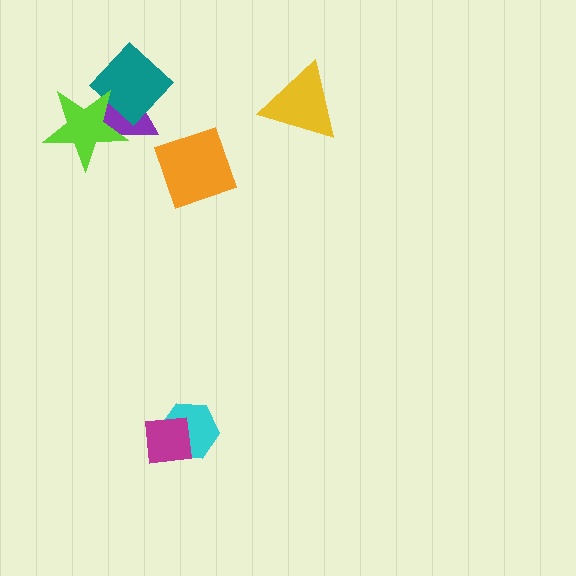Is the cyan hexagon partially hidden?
Yes, it is partially covered by another shape.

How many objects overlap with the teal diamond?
2 objects overlap with the teal diamond.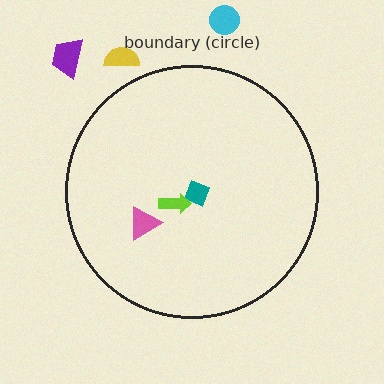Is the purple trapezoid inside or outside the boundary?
Outside.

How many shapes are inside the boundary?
3 inside, 3 outside.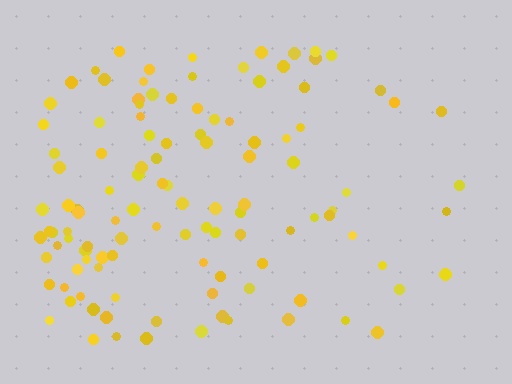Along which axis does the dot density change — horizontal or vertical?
Horizontal.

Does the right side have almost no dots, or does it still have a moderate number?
Still a moderate number, just noticeably fewer than the left.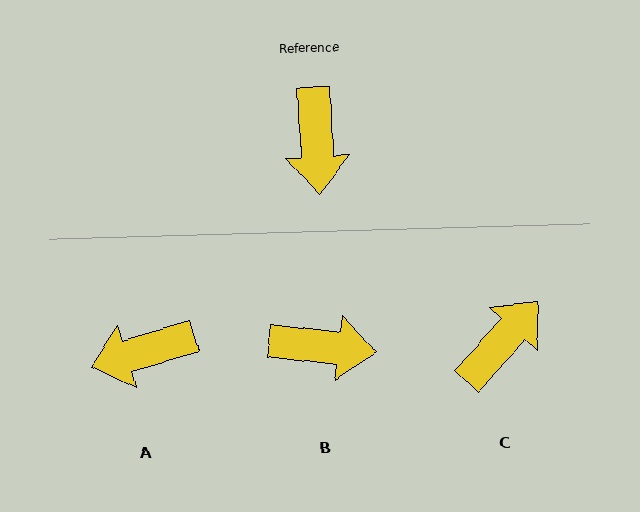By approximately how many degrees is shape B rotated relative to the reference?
Approximately 80 degrees counter-clockwise.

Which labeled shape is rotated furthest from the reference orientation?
C, about 135 degrees away.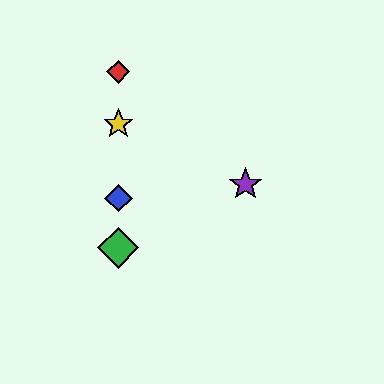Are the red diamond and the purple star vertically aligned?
No, the red diamond is at x≈118 and the purple star is at x≈246.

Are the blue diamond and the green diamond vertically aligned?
Yes, both are at x≈118.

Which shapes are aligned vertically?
The red diamond, the blue diamond, the green diamond, the yellow star are aligned vertically.